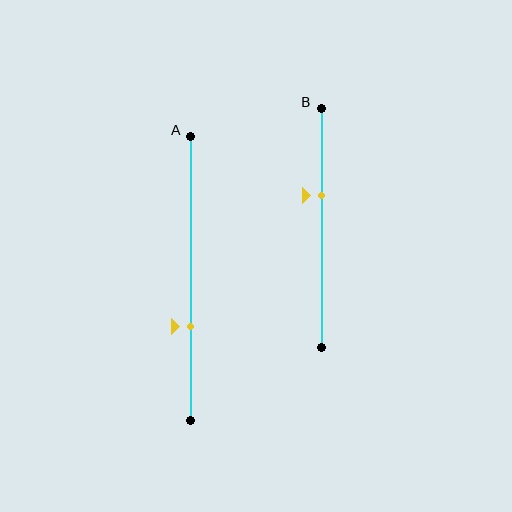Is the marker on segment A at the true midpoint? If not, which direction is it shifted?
No, the marker on segment A is shifted downward by about 17% of the segment length.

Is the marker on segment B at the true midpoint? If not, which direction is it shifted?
No, the marker on segment B is shifted upward by about 14% of the segment length.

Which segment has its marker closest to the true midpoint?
Segment B has its marker closest to the true midpoint.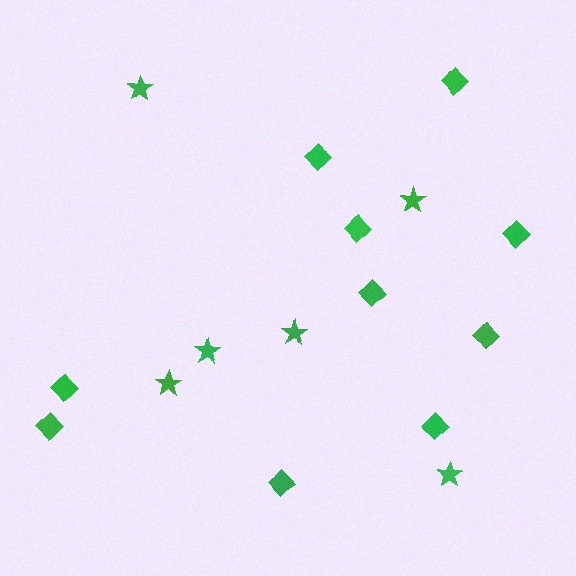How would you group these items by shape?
There are 2 groups: one group of stars (6) and one group of diamonds (10).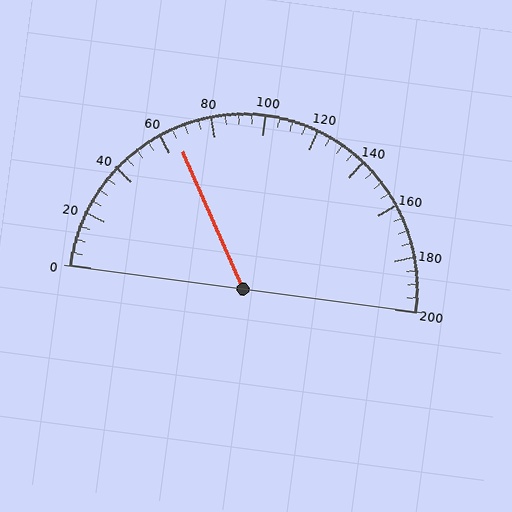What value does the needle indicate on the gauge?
The needle indicates approximately 65.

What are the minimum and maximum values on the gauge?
The gauge ranges from 0 to 200.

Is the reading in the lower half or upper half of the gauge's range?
The reading is in the lower half of the range (0 to 200).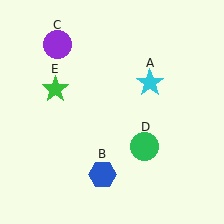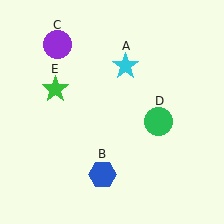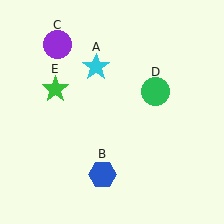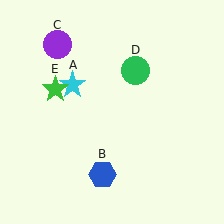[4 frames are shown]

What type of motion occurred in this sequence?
The cyan star (object A), green circle (object D) rotated counterclockwise around the center of the scene.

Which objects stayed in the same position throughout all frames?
Blue hexagon (object B) and purple circle (object C) and green star (object E) remained stationary.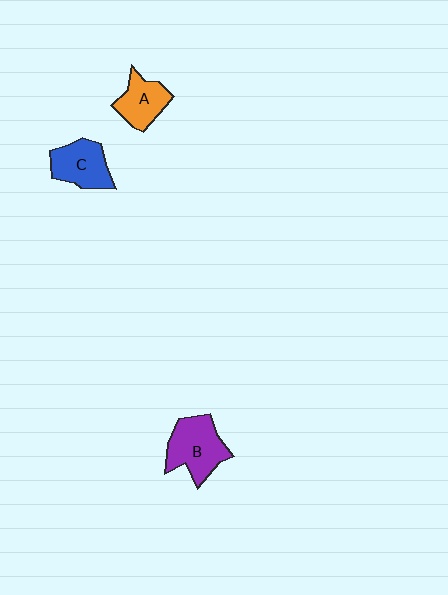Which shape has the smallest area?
Shape A (orange).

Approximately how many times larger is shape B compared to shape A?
Approximately 1.4 times.